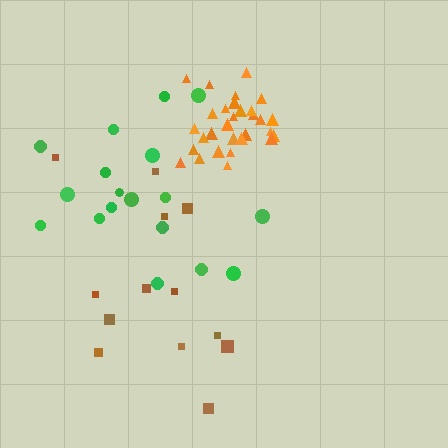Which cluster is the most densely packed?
Orange.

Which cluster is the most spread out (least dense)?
Brown.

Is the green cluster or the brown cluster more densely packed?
Green.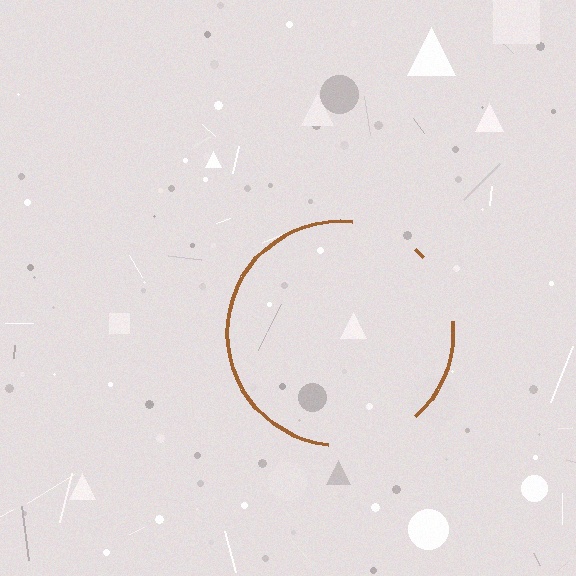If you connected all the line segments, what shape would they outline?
They would outline a circle.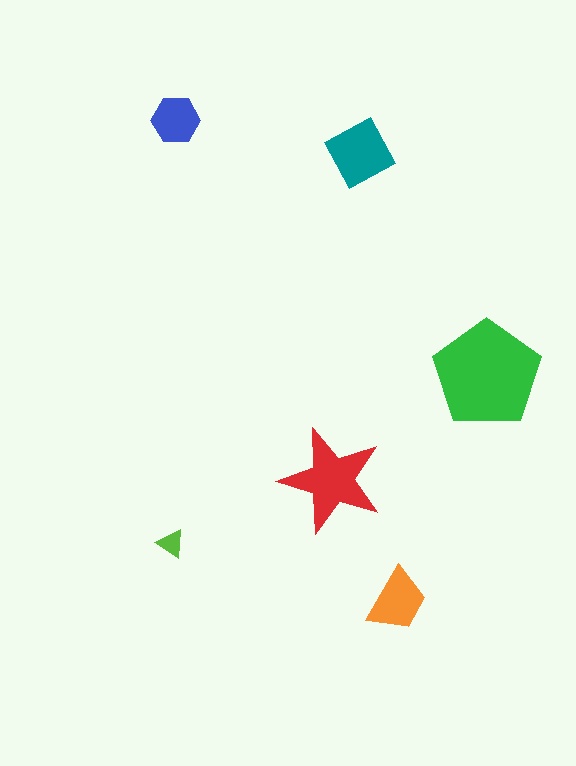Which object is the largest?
The green pentagon.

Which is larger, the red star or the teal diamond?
The red star.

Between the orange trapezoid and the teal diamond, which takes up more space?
The teal diamond.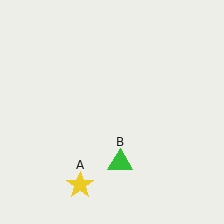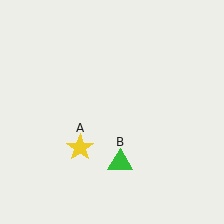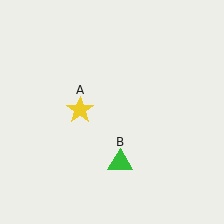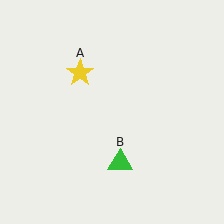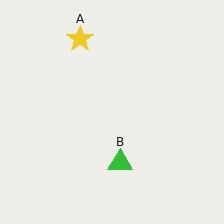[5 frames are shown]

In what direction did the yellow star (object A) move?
The yellow star (object A) moved up.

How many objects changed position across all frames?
1 object changed position: yellow star (object A).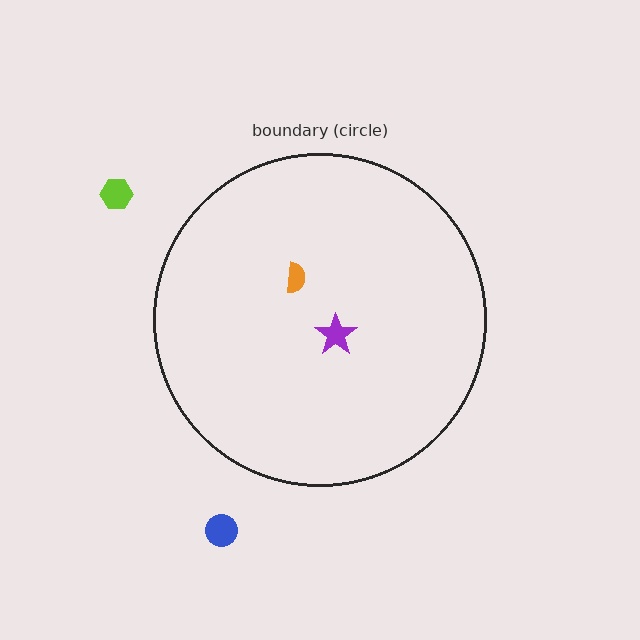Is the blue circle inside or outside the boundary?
Outside.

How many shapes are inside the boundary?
2 inside, 2 outside.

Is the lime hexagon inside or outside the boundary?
Outside.